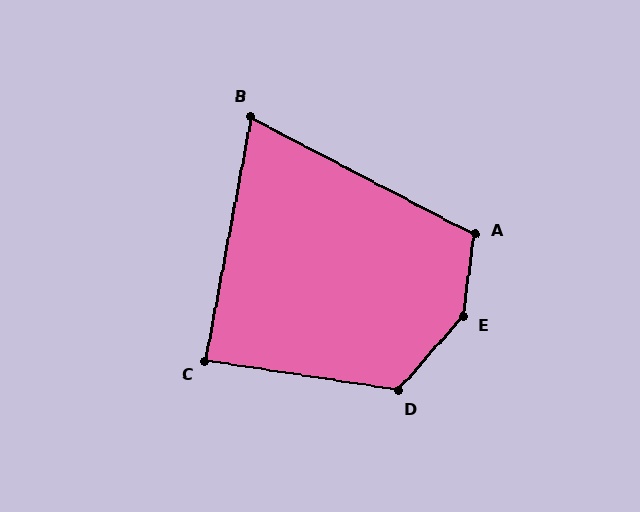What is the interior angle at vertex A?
Approximately 110 degrees (obtuse).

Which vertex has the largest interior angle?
E, at approximately 146 degrees.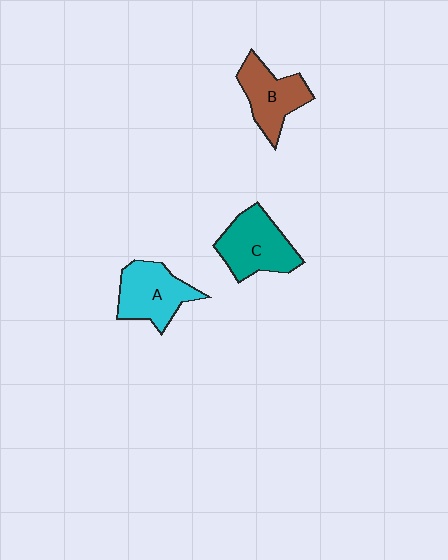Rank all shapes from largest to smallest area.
From largest to smallest: C (teal), A (cyan), B (brown).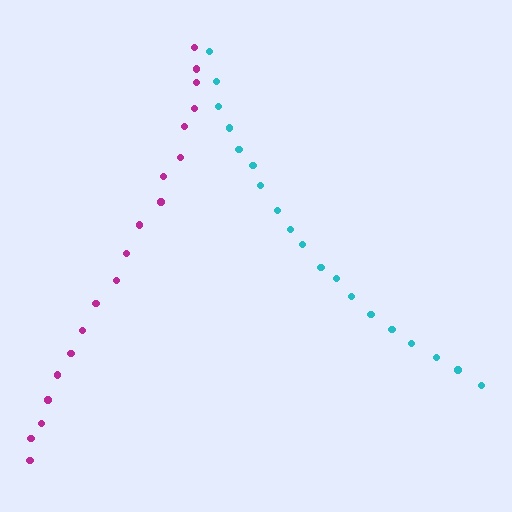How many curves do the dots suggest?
There are 2 distinct paths.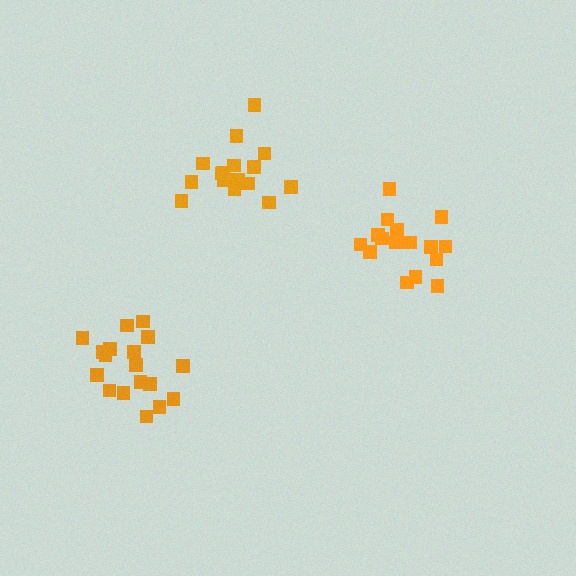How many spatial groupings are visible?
There are 3 spatial groupings.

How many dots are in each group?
Group 1: 16 dots, Group 2: 16 dots, Group 3: 18 dots (50 total).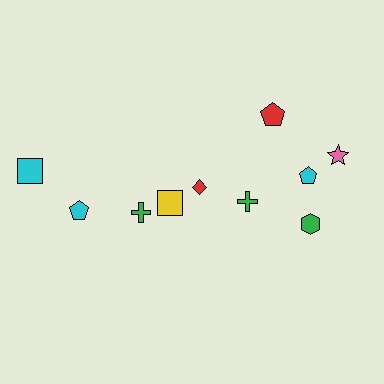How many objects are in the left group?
There are 4 objects.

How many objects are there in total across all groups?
There are 10 objects.